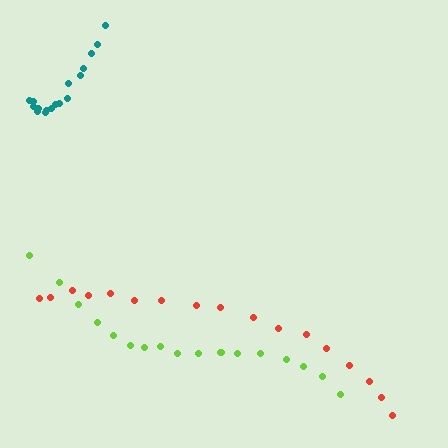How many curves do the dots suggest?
There are 3 distinct paths.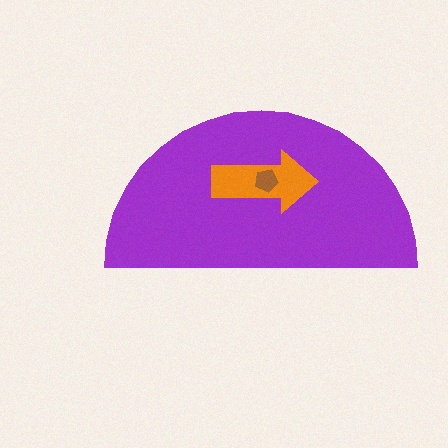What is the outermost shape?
The purple semicircle.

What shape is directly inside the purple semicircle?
The orange arrow.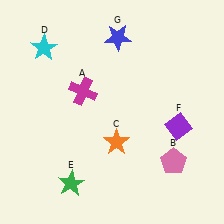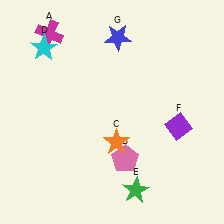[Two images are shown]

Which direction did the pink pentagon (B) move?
The pink pentagon (B) moved left.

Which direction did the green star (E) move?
The green star (E) moved right.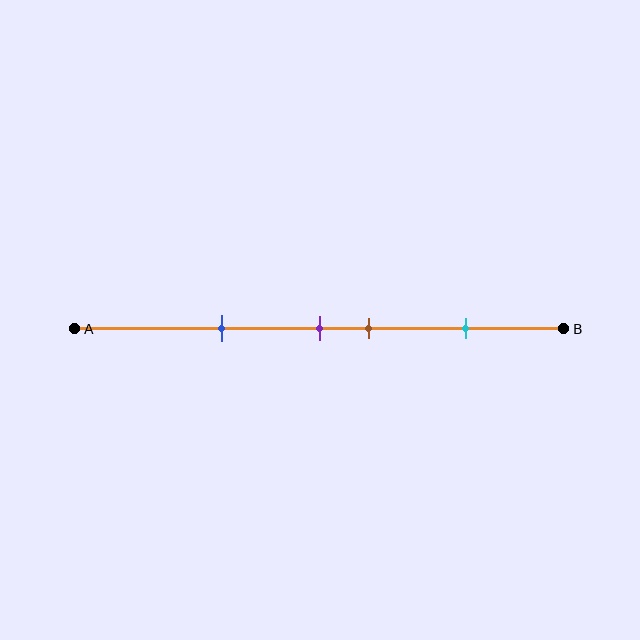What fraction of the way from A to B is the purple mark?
The purple mark is approximately 50% (0.5) of the way from A to B.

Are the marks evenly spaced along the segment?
No, the marks are not evenly spaced.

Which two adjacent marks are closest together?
The purple and brown marks are the closest adjacent pair.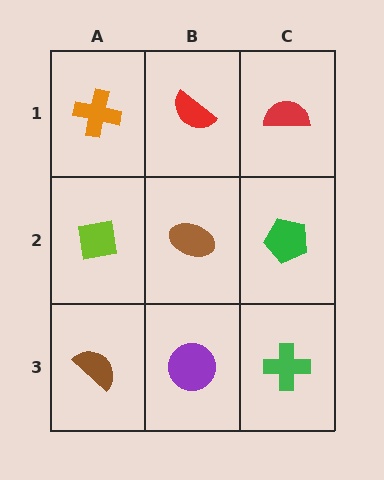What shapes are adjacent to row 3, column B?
A brown ellipse (row 2, column B), a brown semicircle (row 3, column A), a green cross (row 3, column C).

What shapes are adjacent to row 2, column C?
A red semicircle (row 1, column C), a green cross (row 3, column C), a brown ellipse (row 2, column B).